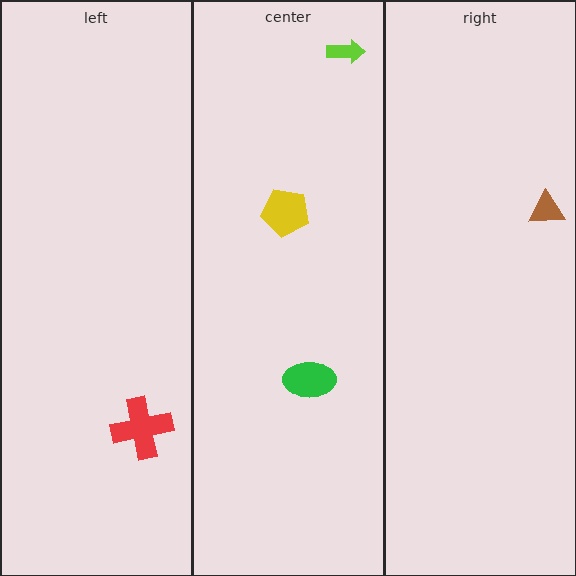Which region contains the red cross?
The left region.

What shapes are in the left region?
The red cross.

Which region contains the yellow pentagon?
The center region.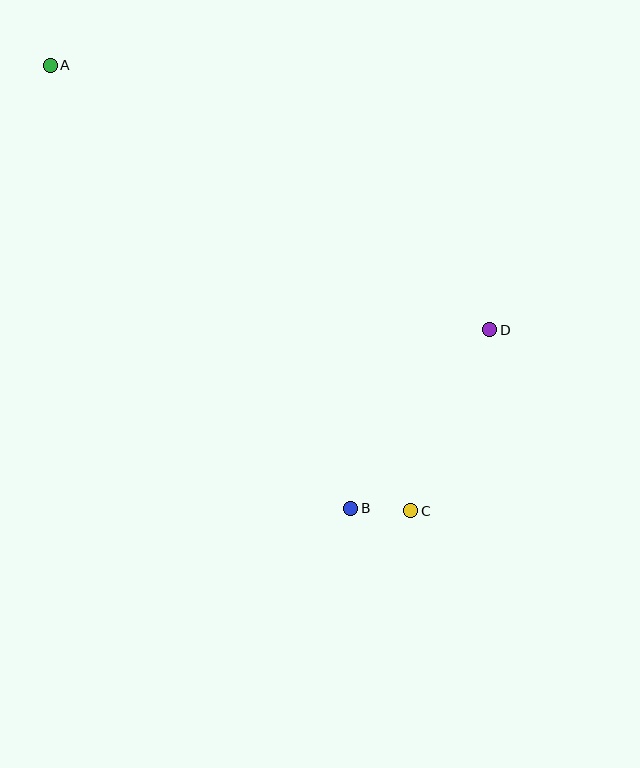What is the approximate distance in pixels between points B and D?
The distance between B and D is approximately 226 pixels.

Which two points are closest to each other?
Points B and C are closest to each other.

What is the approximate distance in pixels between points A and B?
The distance between A and B is approximately 535 pixels.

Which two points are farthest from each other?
Points A and C are farthest from each other.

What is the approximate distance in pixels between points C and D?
The distance between C and D is approximately 197 pixels.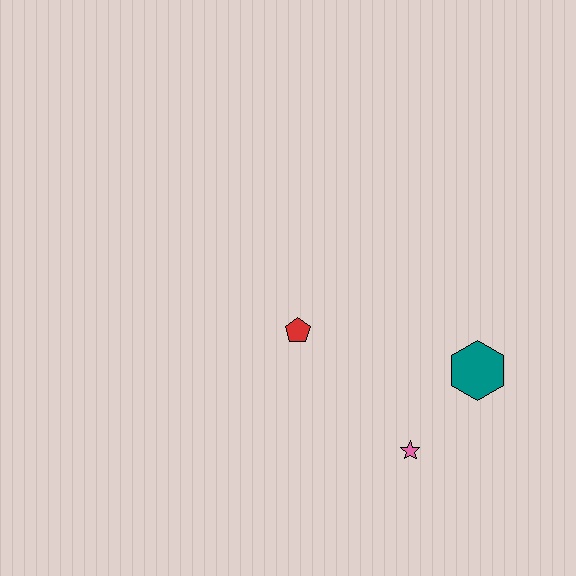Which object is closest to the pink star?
The teal hexagon is closest to the pink star.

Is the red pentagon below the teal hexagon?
No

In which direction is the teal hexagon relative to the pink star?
The teal hexagon is above the pink star.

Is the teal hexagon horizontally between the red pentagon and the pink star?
No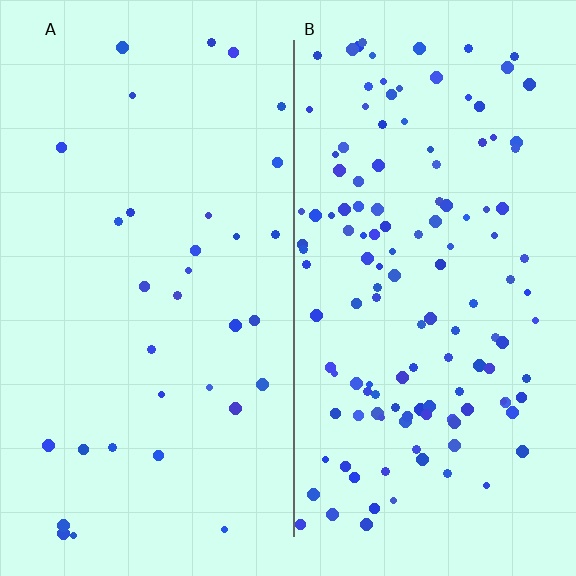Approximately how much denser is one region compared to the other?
Approximately 4.1× — region B over region A.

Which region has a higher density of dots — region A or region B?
B (the right).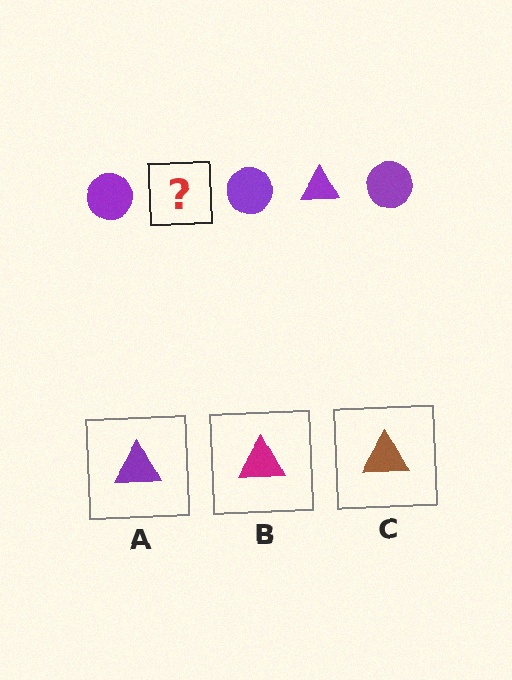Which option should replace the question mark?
Option A.